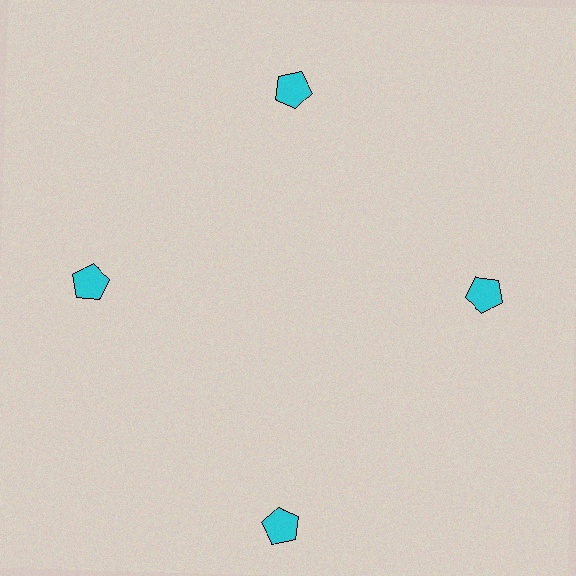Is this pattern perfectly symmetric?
No. The 4 cyan pentagons are arranged in a ring, but one element near the 6 o'clock position is pushed outward from the center, breaking the 4-fold rotational symmetry.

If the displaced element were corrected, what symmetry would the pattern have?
It would have 4-fold rotational symmetry — the pattern would map onto itself every 90 degrees.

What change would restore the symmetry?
The symmetry would be restored by moving it inward, back onto the ring so that all 4 pentagons sit at equal angles and equal distance from the center.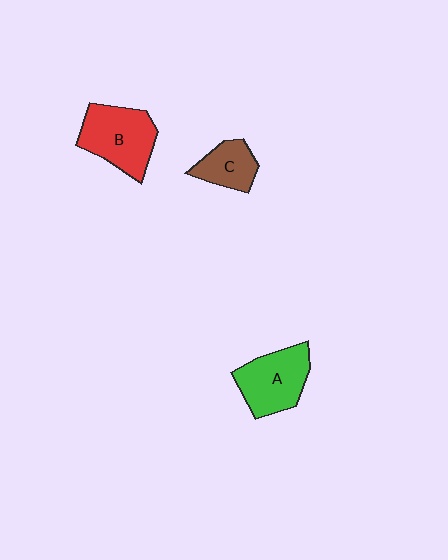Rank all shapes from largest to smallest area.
From largest to smallest: B (red), A (green), C (brown).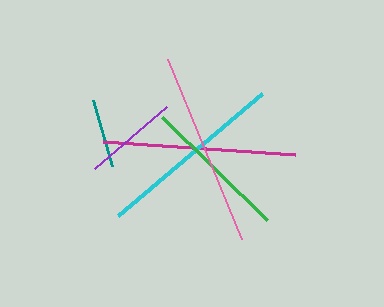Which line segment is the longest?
The pink line is the longest at approximately 196 pixels.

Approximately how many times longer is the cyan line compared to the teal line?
The cyan line is approximately 2.7 times the length of the teal line.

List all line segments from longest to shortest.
From longest to shortest: pink, magenta, cyan, green, purple, teal.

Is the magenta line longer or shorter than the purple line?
The magenta line is longer than the purple line.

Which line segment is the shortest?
The teal line is the shortest at approximately 69 pixels.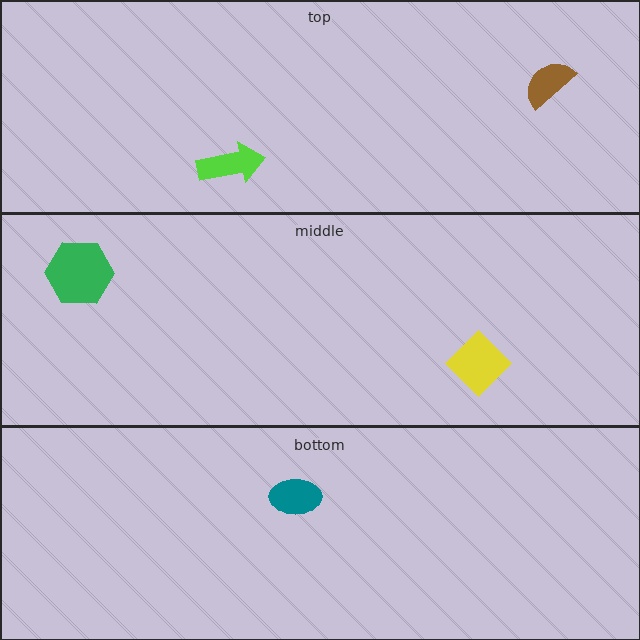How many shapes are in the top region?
2.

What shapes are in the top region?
The lime arrow, the brown semicircle.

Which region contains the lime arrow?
The top region.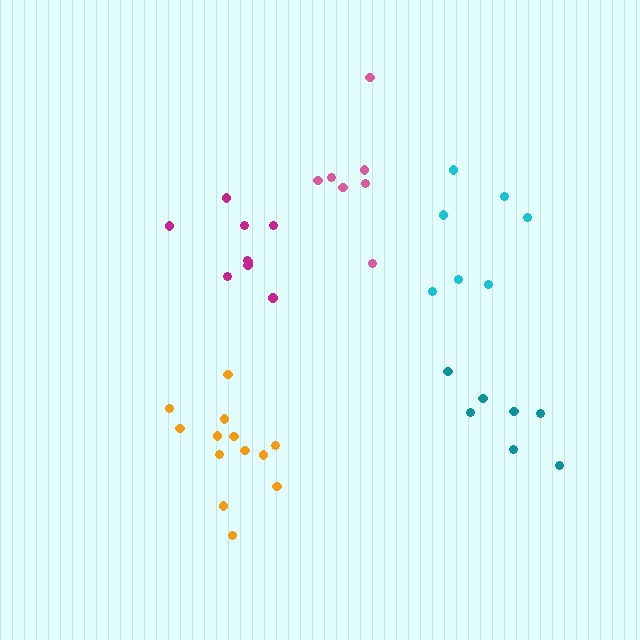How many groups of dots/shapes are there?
There are 5 groups.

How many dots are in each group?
Group 1: 7 dots, Group 2: 13 dots, Group 3: 9 dots, Group 4: 7 dots, Group 5: 7 dots (43 total).